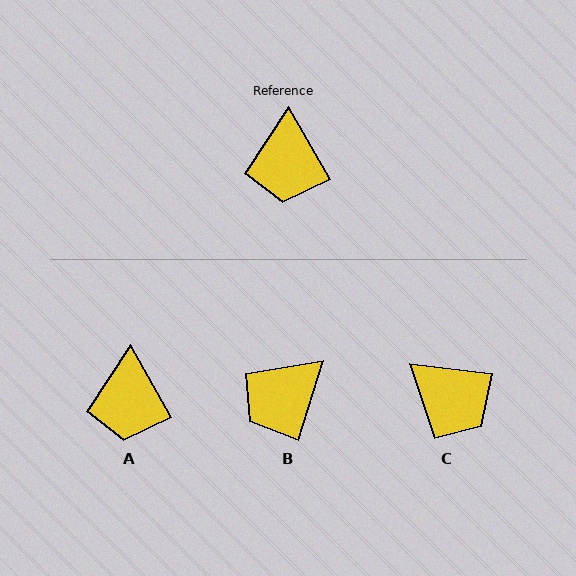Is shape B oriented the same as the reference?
No, it is off by about 47 degrees.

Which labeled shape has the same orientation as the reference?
A.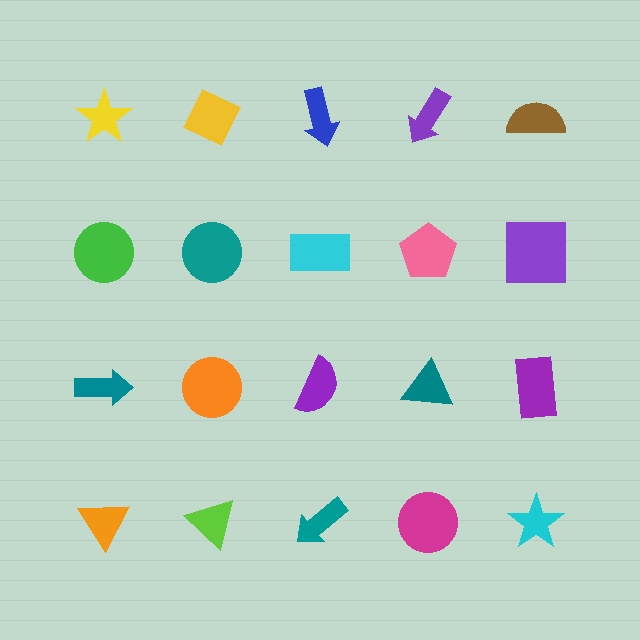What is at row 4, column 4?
A magenta circle.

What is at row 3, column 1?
A teal arrow.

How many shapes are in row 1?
5 shapes.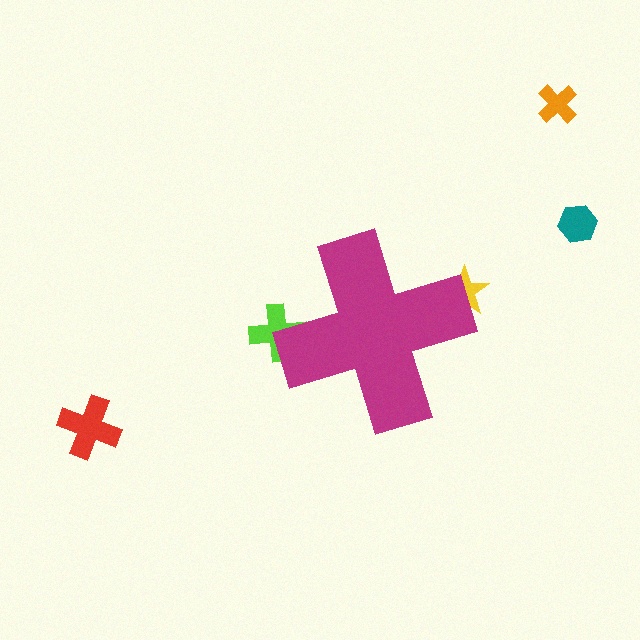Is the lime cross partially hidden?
Yes, the lime cross is partially hidden behind the magenta cross.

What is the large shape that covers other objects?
A magenta cross.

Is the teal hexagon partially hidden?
No, the teal hexagon is fully visible.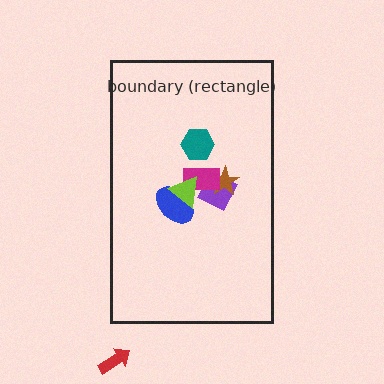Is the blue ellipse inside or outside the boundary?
Inside.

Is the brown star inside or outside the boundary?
Inside.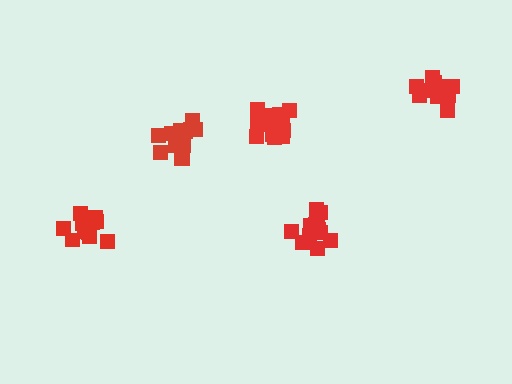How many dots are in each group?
Group 1: 18 dots, Group 2: 14 dots, Group 3: 13 dots, Group 4: 13 dots, Group 5: 13 dots (71 total).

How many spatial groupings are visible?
There are 5 spatial groupings.